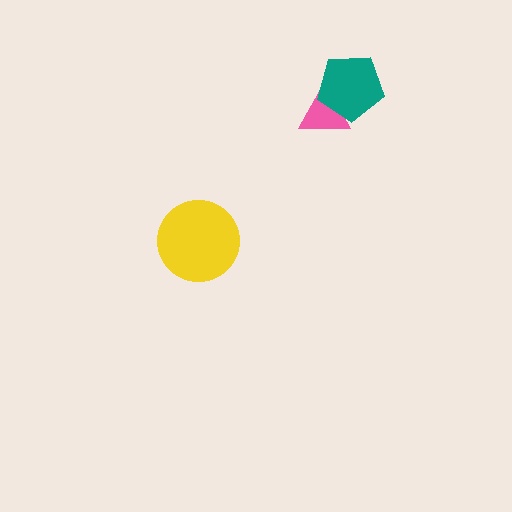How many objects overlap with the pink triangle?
1 object overlaps with the pink triangle.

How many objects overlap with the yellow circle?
0 objects overlap with the yellow circle.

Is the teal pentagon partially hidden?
No, no other shape covers it.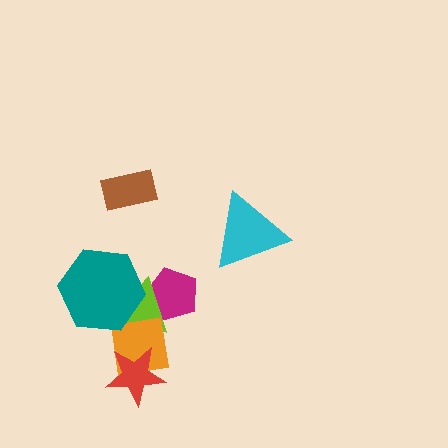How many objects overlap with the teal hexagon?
2 objects overlap with the teal hexagon.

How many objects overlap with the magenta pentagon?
1 object overlaps with the magenta pentagon.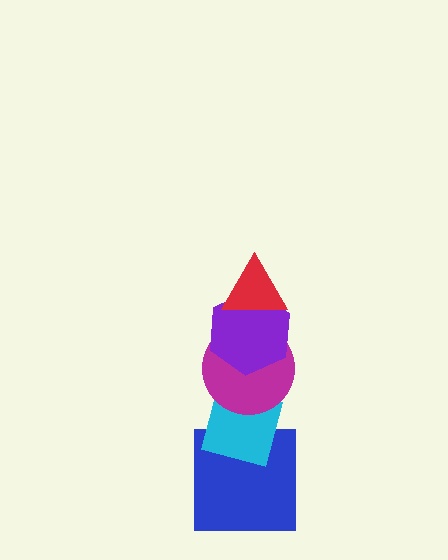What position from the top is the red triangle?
The red triangle is 1st from the top.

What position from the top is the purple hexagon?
The purple hexagon is 2nd from the top.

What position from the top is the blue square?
The blue square is 5th from the top.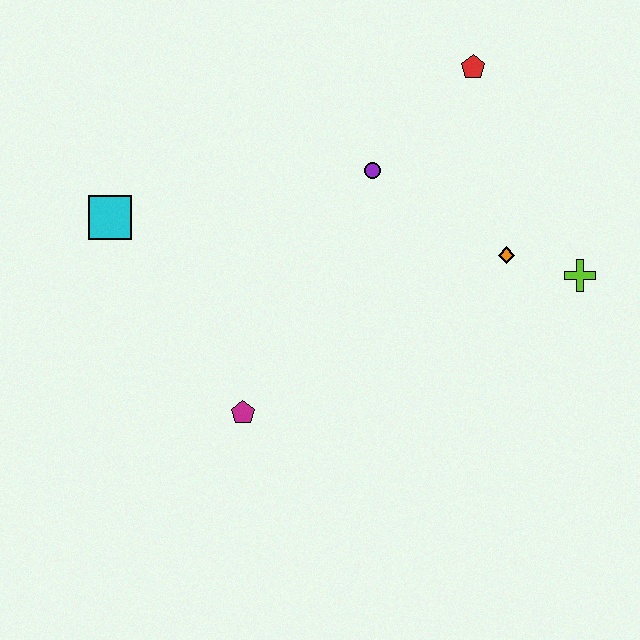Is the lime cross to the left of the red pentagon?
No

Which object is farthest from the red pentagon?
The magenta pentagon is farthest from the red pentagon.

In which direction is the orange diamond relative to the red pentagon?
The orange diamond is below the red pentagon.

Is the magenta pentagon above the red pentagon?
No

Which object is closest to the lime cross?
The orange diamond is closest to the lime cross.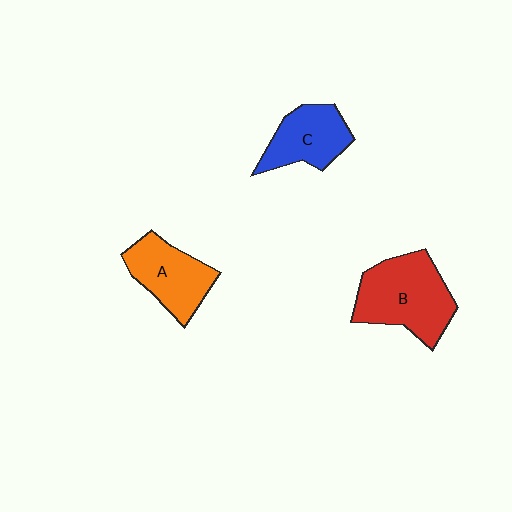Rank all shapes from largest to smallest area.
From largest to smallest: B (red), A (orange), C (blue).